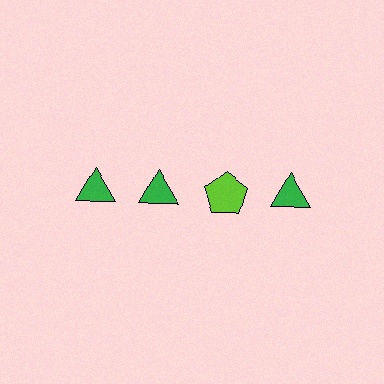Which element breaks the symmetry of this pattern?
The lime pentagon in the top row, center column breaks the symmetry. All other shapes are green triangles.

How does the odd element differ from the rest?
It differs in both color (lime instead of green) and shape (pentagon instead of triangle).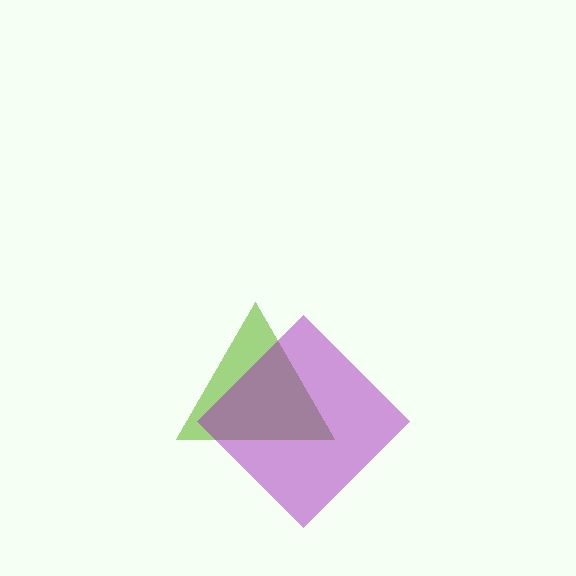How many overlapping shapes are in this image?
There are 2 overlapping shapes in the image.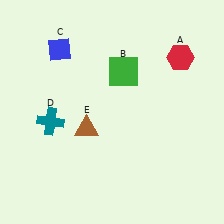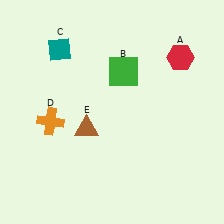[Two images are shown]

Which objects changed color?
C changed from blue to teal. D changed from teal to orange.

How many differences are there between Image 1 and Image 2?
There are 2 differences between the two images.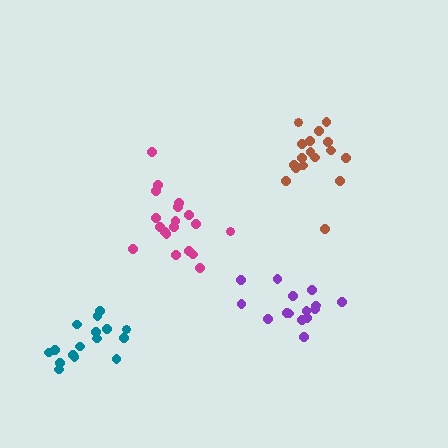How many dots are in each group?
Group 1: 15 dots, Group 2: 17 dots, Group 3: 19 dots, Group 4: 16 dots (67 total).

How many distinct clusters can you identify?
There are 4 distinct clusters.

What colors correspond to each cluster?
The clusters are colored: purple, brown, magenta, teal.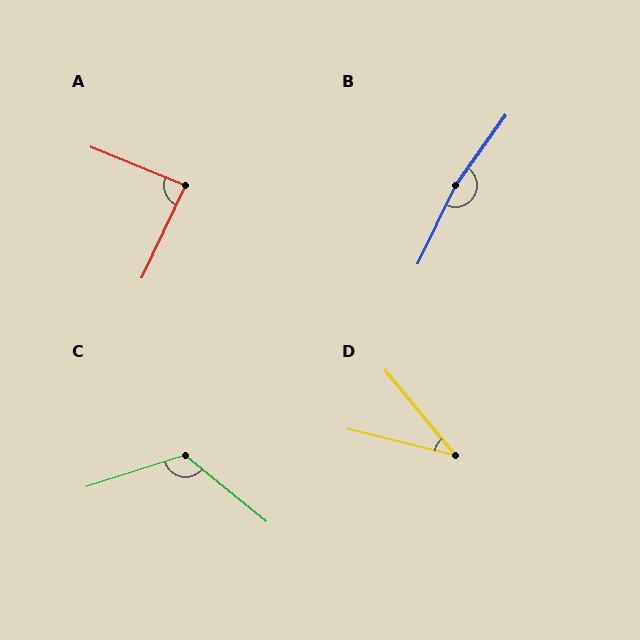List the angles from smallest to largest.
D (36°), A (86°), C (123°), B (170°).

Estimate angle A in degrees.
Approximately 86 degrees.